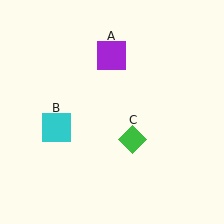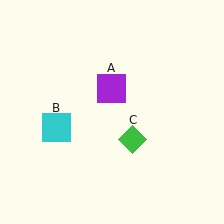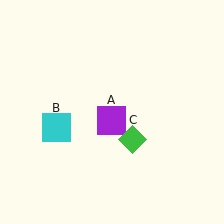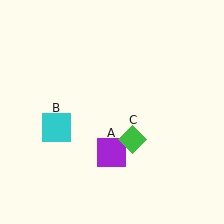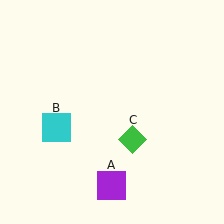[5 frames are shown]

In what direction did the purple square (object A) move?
The purple square (object A) moved down.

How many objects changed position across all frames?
1 object changed position: purple square (object A).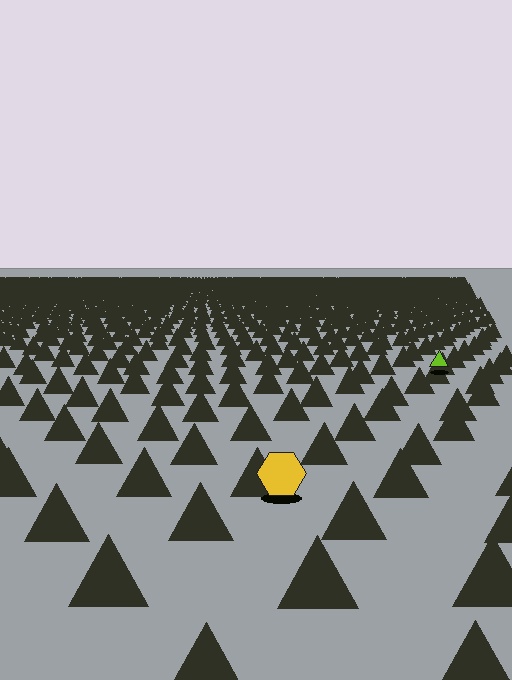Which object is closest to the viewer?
The yellow hexagon is closest. The texture marks near it are larger and more spread out.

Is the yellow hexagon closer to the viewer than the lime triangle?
Yes. The yellow hexagon is closer — you can tell from the texture gradient: the ground texture is coarser near it.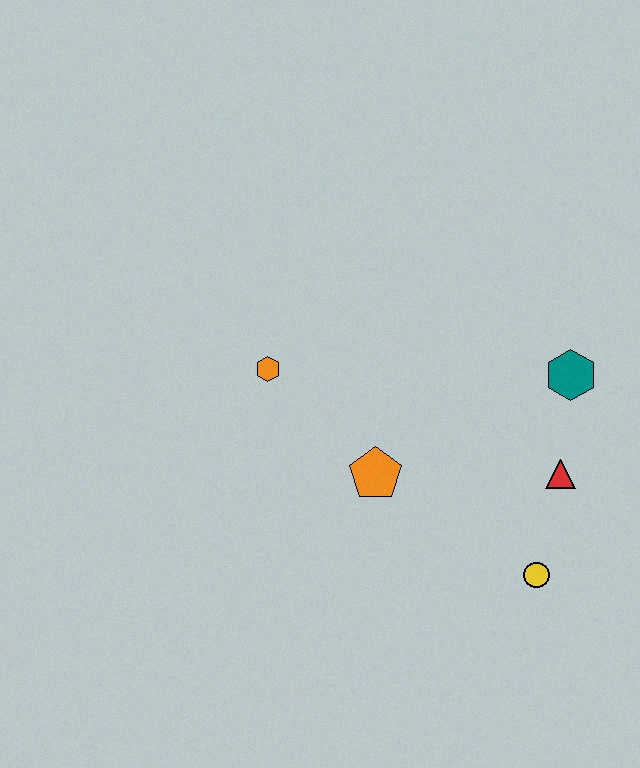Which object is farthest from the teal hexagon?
The orange hexagon is farthest from the teal hexagon.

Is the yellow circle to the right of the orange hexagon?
Yes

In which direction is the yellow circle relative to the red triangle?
The yellow circle is below the red triangle.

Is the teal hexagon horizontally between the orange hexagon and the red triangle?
No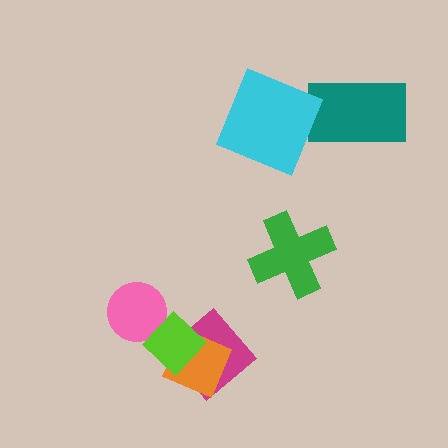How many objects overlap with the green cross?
0 objects overlap with the green cross.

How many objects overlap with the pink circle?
1 object overlaps with the pink circle.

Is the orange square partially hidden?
Yes, it is partially covered by another shape.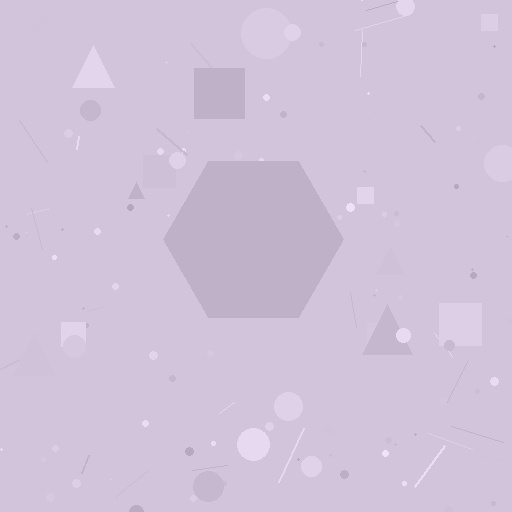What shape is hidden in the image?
A hexagon is hidden in the image.